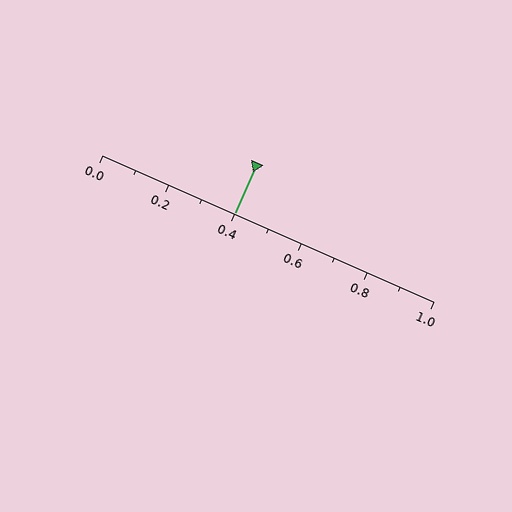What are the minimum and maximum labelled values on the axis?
The axis runs from 0.0 to 1.0.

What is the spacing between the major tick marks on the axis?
The major ticks are spaced 0.2 apart.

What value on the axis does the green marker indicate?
The marker indicates approximately 0.4.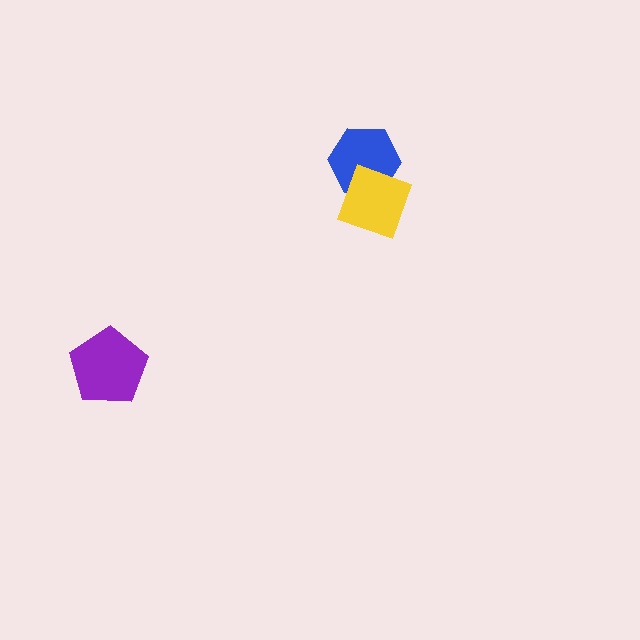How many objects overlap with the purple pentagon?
0 objects overlap with the purple pentagon.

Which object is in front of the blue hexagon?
The yellow diamond is in front of the blue hexagon.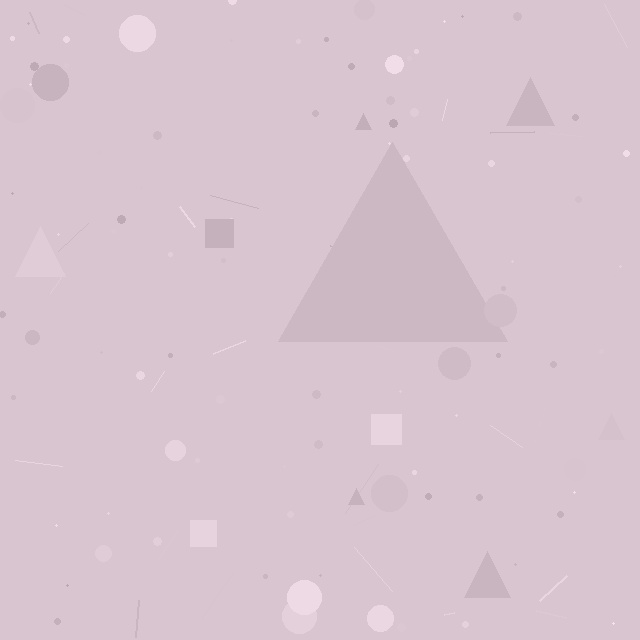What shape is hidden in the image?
A triangle is hidden in the image.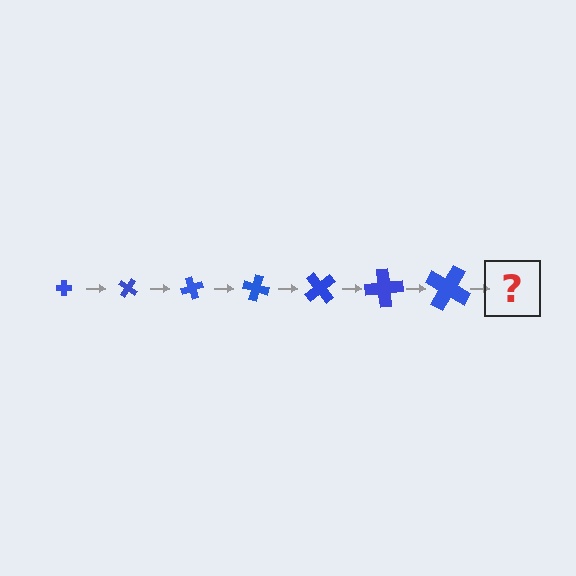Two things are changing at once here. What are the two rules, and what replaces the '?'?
The two rules are that the cross grows larger each step and it rotates 35 degrees each step. The '?' should be a cross, larger than the previous one and rotated 245 degrees from the start.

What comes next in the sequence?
The next element should be a cross, larger than the previous one and rotated 245 degrees from the start.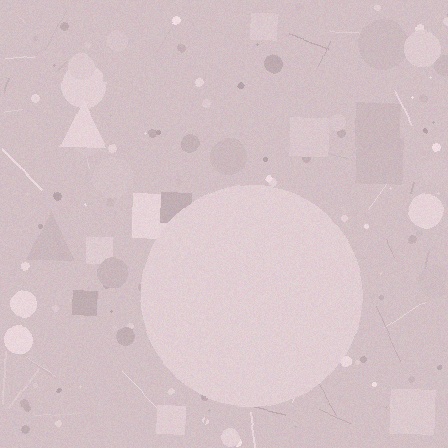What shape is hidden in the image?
A circle is hidden in the image.